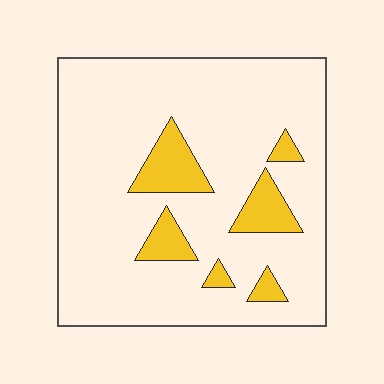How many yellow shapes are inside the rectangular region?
6.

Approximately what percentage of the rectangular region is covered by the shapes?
Approximately 15%.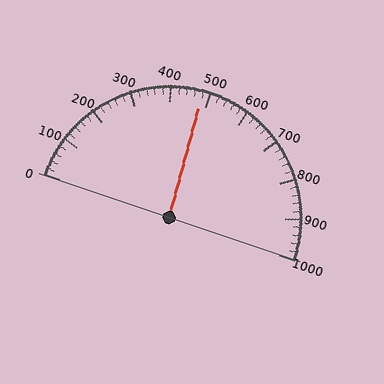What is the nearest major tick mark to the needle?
The nearest major tick mark is 500.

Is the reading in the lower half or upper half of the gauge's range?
The reading is in the lower half of the range (0 to 1000).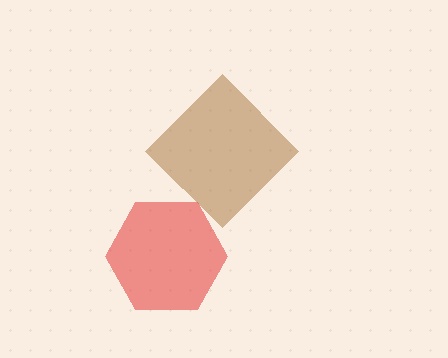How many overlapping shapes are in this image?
There are 2 overlapping shapes in the image.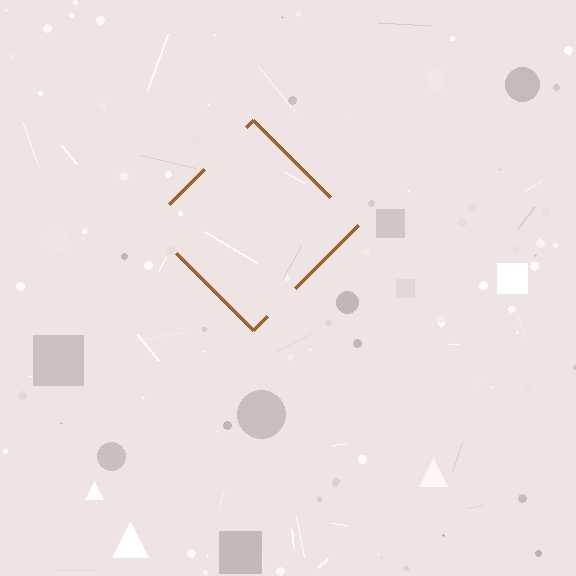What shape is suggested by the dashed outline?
The dashed outline suggests a diamond.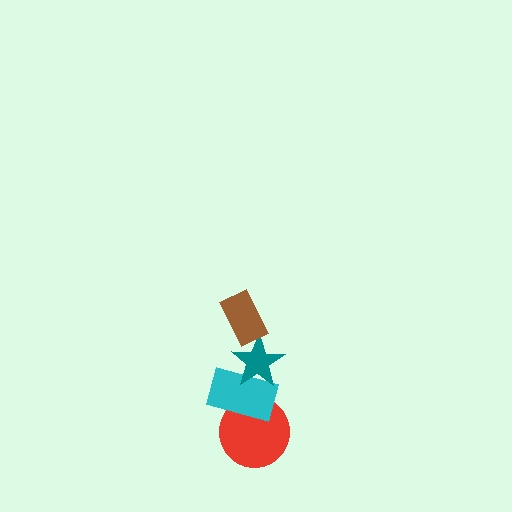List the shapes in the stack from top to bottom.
From top to bottom: the brown rectangle, the teal star, the cyan rectangle, the red circle.